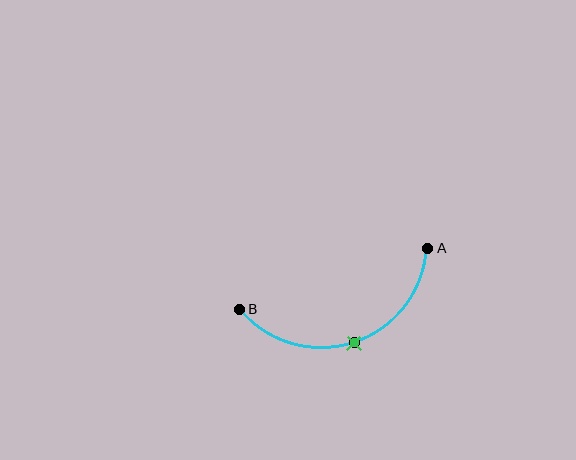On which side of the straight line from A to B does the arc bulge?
The arc bulges below the straight line connecting A and B.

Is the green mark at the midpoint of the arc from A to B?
Yes. The green mark lies on the arc at equal arc-length from both A and B — it is the arc midpoint.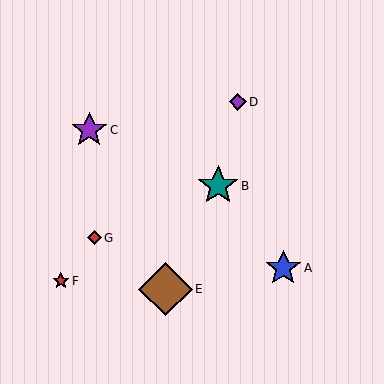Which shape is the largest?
The brown diamond (labeled E) is the largest.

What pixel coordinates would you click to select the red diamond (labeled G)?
Click at (94, 238) to select the red diamond G.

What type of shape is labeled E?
Shape E is a brown diamond.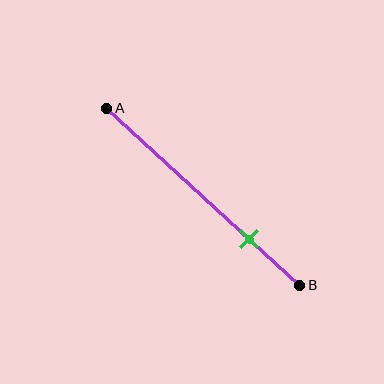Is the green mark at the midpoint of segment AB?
No, the mark is at about 75% from A, not at the 50% midpoint.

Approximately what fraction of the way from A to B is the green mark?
The green mark is approximately 75% of the way from A to B.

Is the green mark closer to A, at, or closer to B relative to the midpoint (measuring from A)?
The green mark is closer to point B than the midpoint of segment AB.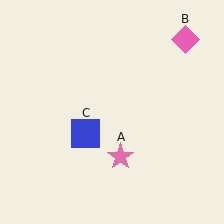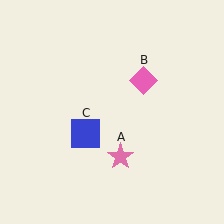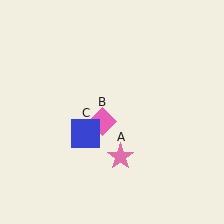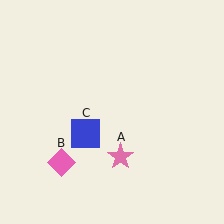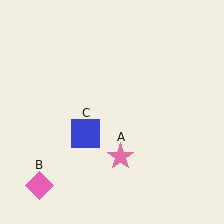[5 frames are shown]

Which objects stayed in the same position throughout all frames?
Pink star (object A) and blue square (object C) remained stationary.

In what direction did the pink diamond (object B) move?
The pink diamond (object B) moved down and to the left.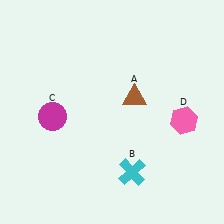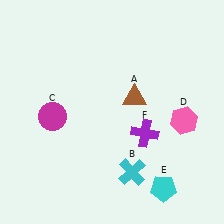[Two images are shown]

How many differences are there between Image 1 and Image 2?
There are 2 differences between the two images.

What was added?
A cyan pentagon (E), a purple cross (F) were added in Image 2.